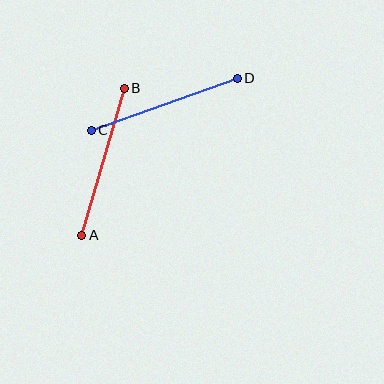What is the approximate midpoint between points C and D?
The midpoint is at approximately (164, 104) pixels.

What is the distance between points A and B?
The distance is approximately 153 pixels.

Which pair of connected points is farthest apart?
Points C and D are farthest apart.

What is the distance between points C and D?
The distance is approximately 155 pixels.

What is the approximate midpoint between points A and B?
The midpoint is at approximately (103, 162) pixels.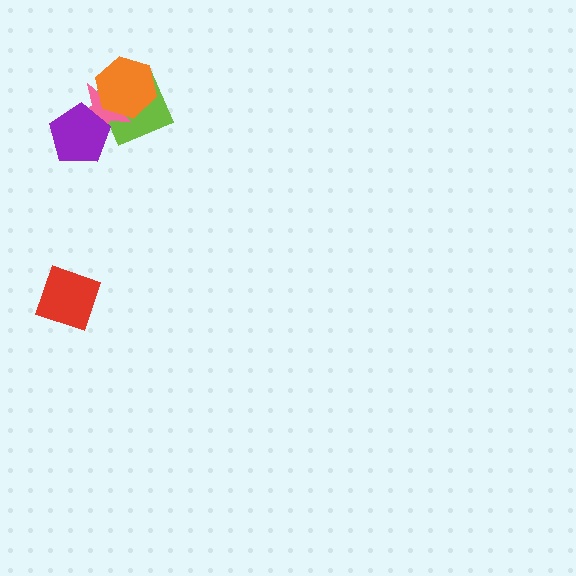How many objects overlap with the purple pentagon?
2 objects overlap with the purple pentagon.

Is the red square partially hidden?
No, no other shape covers it.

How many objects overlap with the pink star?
3 objects overlap with the pink star.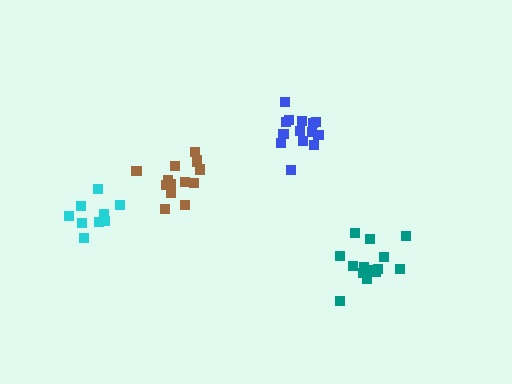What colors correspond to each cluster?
The clusters are colored: cyan, teal, blue, brown.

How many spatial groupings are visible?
There are 4 spatial groupings.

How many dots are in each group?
Group 1: 9 dots, Group 2: 14 dots, Group 3: 14 dots, Group 4: 14 dots (51 total).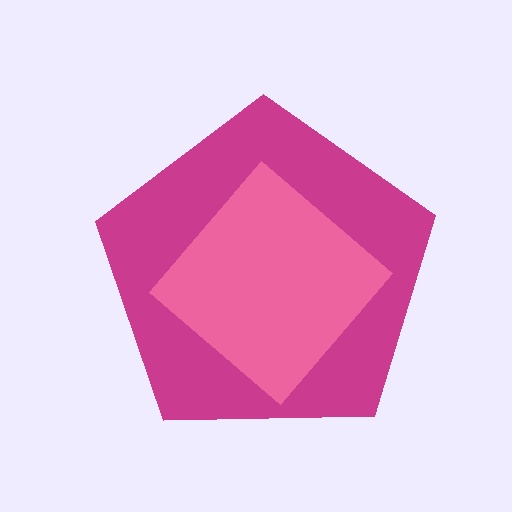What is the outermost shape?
The magenta pentagon.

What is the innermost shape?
The pink diamond.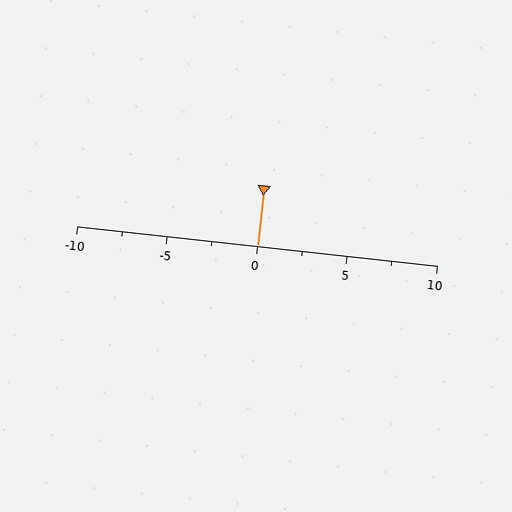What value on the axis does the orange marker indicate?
The marker indicates approximately 0.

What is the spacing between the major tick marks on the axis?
The major ticks are spaced 5 apart.